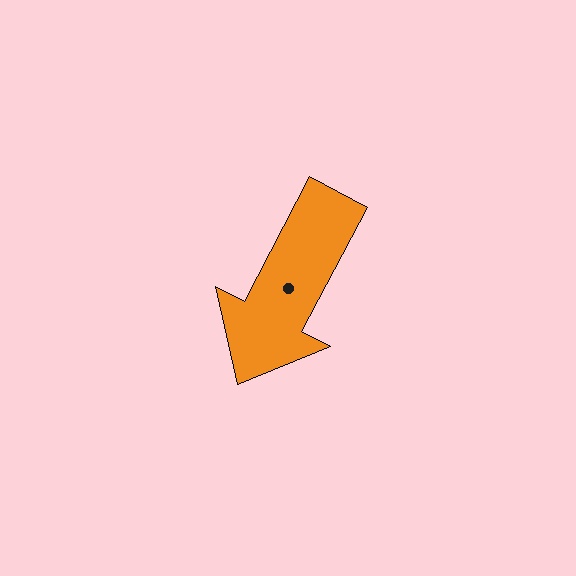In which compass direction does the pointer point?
Southwest.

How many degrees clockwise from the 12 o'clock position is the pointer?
Approximately 208 degrees.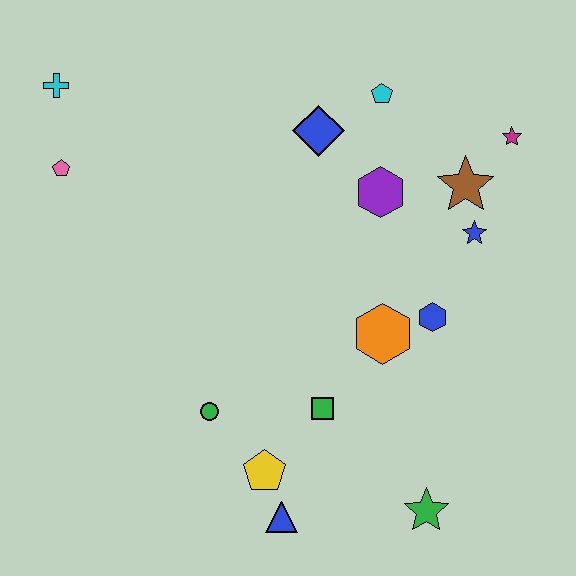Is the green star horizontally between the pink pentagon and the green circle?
No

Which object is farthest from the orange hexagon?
The cyan cross is farthest from the orange hexagon.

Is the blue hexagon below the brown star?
Yes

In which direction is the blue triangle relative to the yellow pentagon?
The blue triangle is below the yellow pentagon.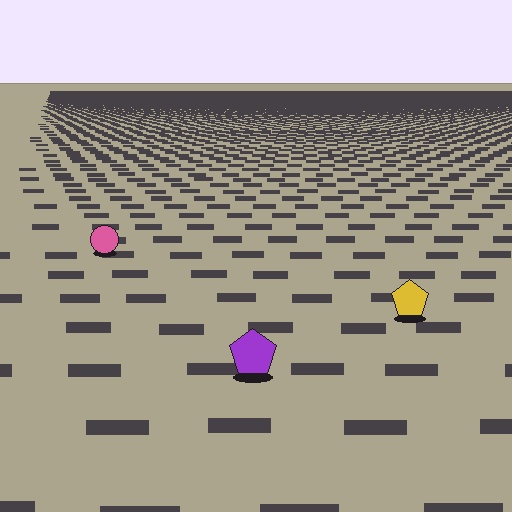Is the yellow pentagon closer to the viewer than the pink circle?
Yes. The yellow pentagon is closer — you can tell from the texture gradient: the ground texture is coarser near it.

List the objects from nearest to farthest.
From nearest to farthest: the purple pentagon, the yellow pentagon, the pink circle.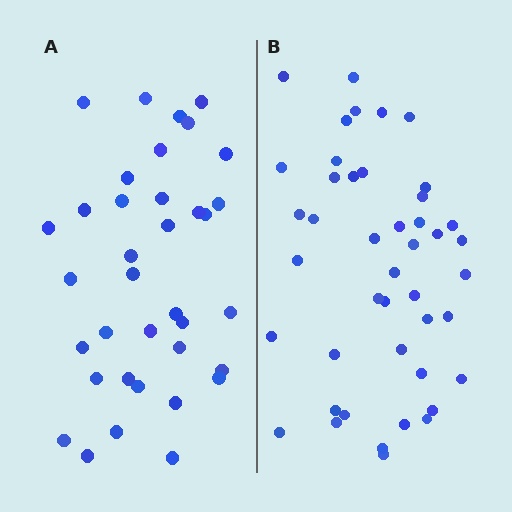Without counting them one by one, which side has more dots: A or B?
Region B (the right region) has more dots.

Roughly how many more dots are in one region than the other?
Region B has roughly 8 or so more dots than region A.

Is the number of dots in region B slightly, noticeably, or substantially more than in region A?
Region B has only slightly more — the two regions are fairly close. The ratio is roughly 1.2 to 1.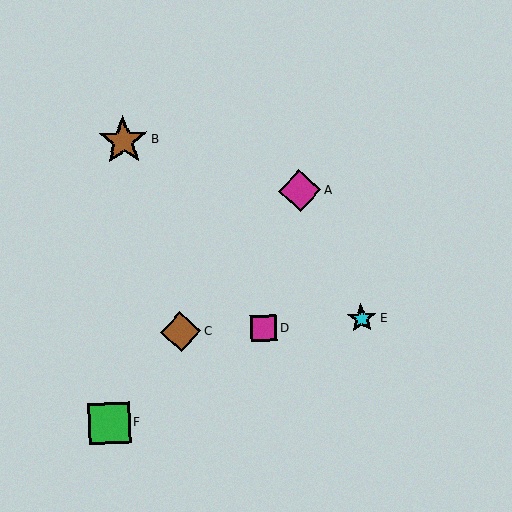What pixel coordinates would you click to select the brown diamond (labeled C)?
Click at (181, 332) to select the brown diamond C.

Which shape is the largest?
The brown star (labeled B) is the largest.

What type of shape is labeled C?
Shape C is a brown diamond.